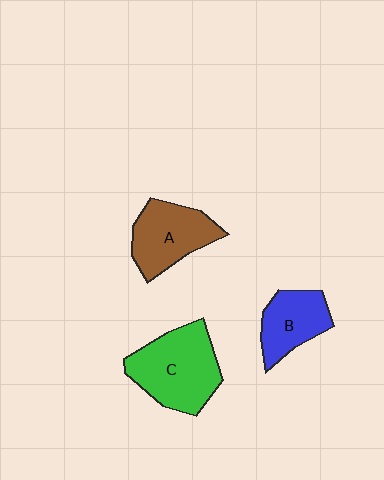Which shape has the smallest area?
Shape B (blue).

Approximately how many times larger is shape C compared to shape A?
Approximately 1.3 times.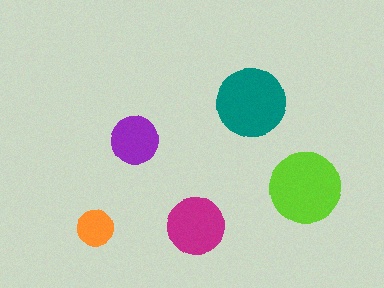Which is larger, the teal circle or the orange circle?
The teal one.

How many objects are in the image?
There are 5 objects in the image.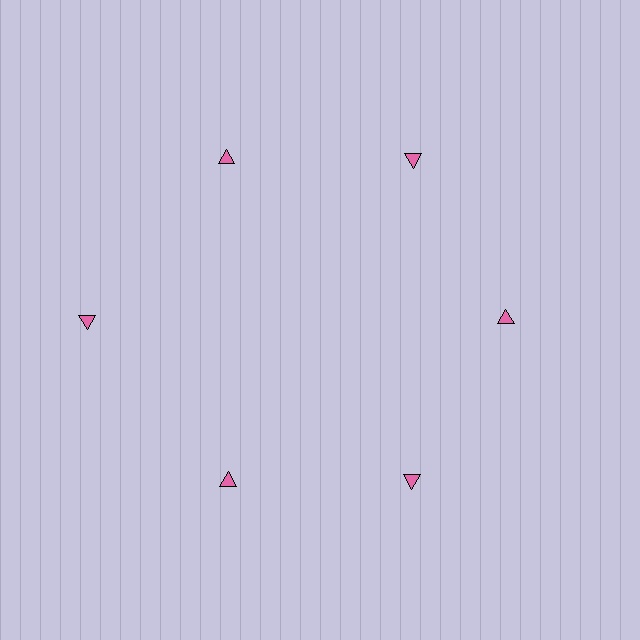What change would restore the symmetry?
The symmetry would be restored by moving it inward, back onto the ring so that all 6 triangles sit at equal angles and equal distance from the center.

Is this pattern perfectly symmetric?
No. The 6 pink triangles are arranged in a ring, but one element near the 9 o'clock position is pushed outward from the center, breaking the 6-fold rotational symmetry.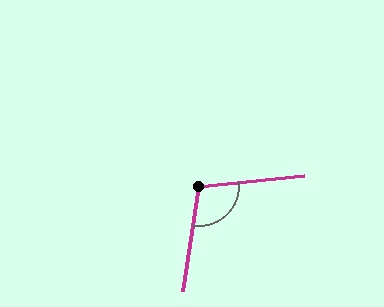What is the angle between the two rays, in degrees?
Approximately 105 degrees.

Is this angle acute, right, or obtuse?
It is obtuse.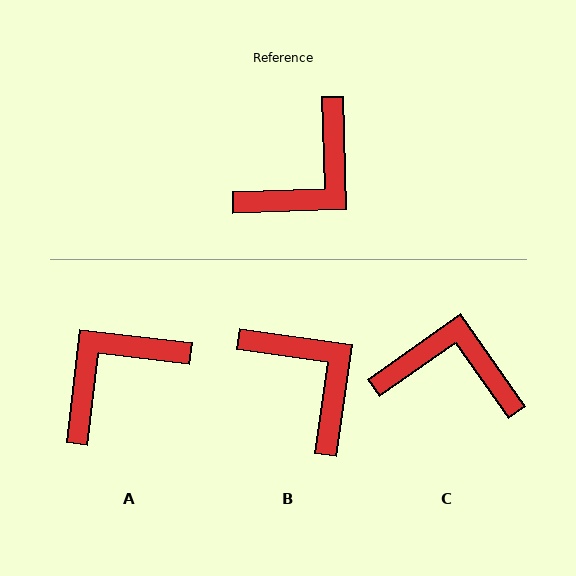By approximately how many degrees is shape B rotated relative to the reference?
Approximately 80 degrees counter-clockwise.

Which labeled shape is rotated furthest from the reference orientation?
A, about 172 degrees away.